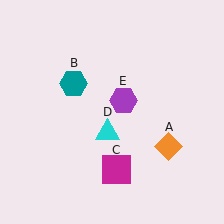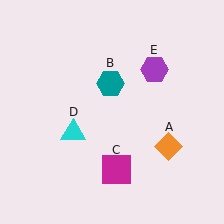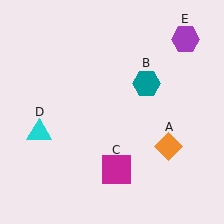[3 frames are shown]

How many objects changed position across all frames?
3 objects changed position: teal hexagon (object B), cyan triangle (object D), purple hexagon (object E).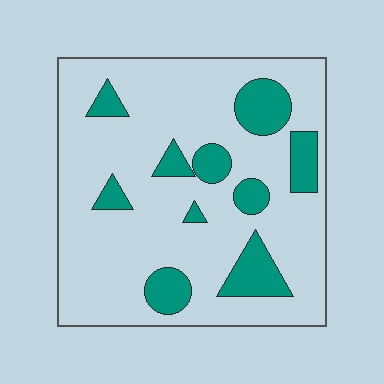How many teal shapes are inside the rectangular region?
10.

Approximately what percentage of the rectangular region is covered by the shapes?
Approximately 20%.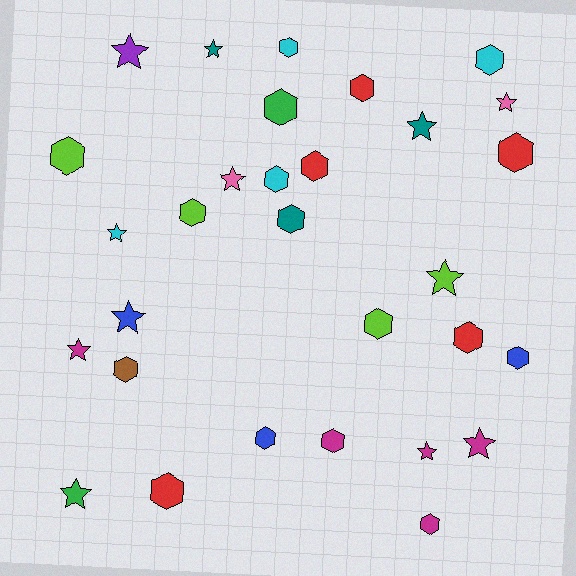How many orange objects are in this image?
There are no orange objects.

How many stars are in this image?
There are 12 stars.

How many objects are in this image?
There are 30 objects.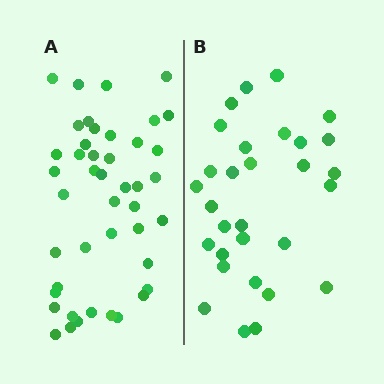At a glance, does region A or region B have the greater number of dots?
Region A (the left region) has more dots.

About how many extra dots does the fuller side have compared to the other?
Region A has approximately 15 more dots than region B.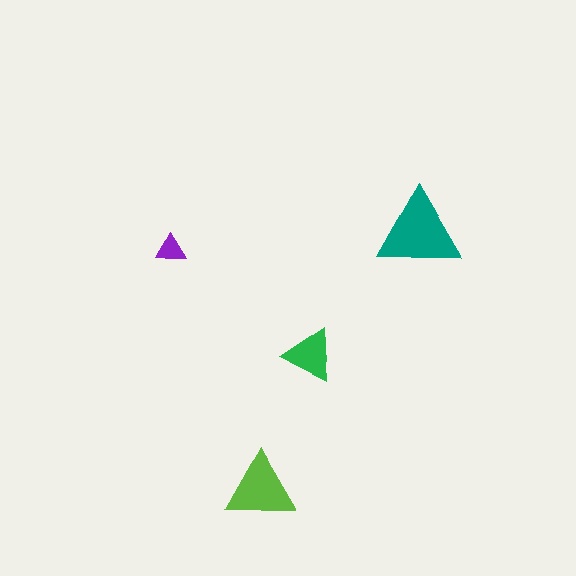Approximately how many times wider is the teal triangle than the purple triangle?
About 3 times wider.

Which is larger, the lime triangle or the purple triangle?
The lime one.